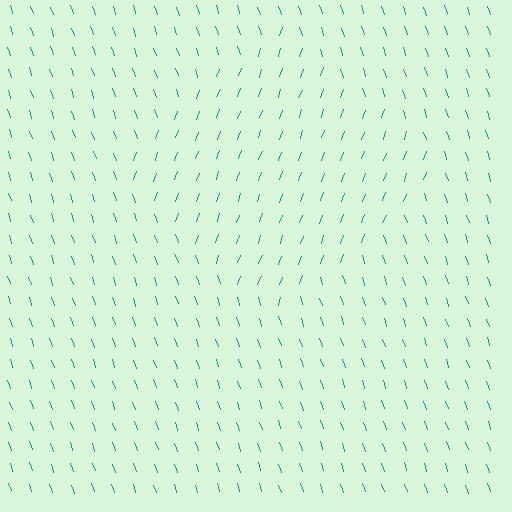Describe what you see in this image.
The image is filled with small teal line segments. A diamond region in the image has lines oriented differently from the surrounding lines, creating a visible texture boundary.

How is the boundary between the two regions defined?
The boundary is defined purely by a change in line orientation (approximately 39 degrees difference). All lines are the same color and thickness.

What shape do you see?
I see a diamond.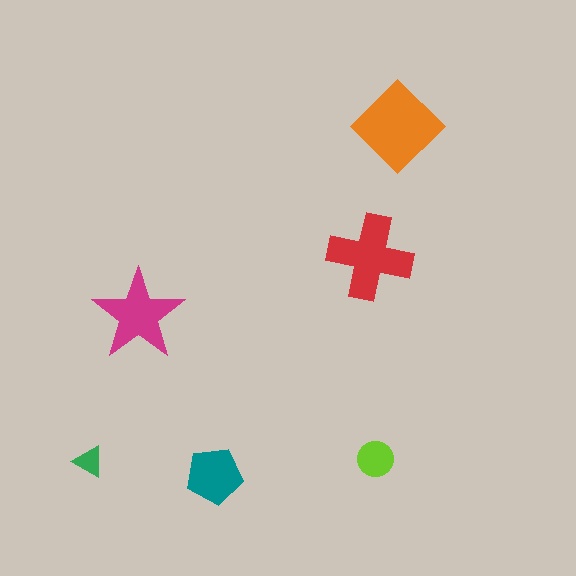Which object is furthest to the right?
The orange diamond is rightmost.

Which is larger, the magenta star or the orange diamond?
The orange diamond.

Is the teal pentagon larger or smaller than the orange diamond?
Smaller.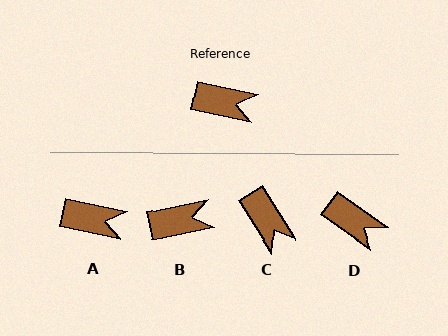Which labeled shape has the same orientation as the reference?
A.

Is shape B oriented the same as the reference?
No, it is off by about 24 degrees.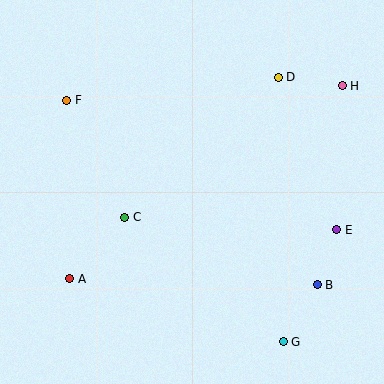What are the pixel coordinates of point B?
Point B is at (317, 285).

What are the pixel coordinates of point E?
Point E is at (337, 230).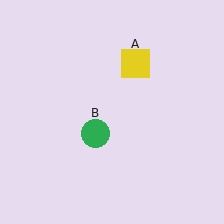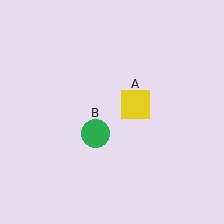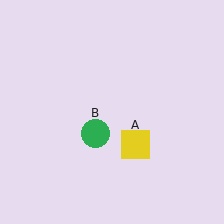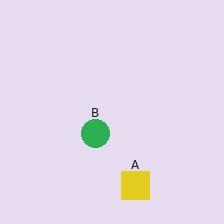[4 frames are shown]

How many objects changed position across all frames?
1 object changed position: yellow square (object A).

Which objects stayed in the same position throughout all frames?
Green circle (object B) remained stationary.